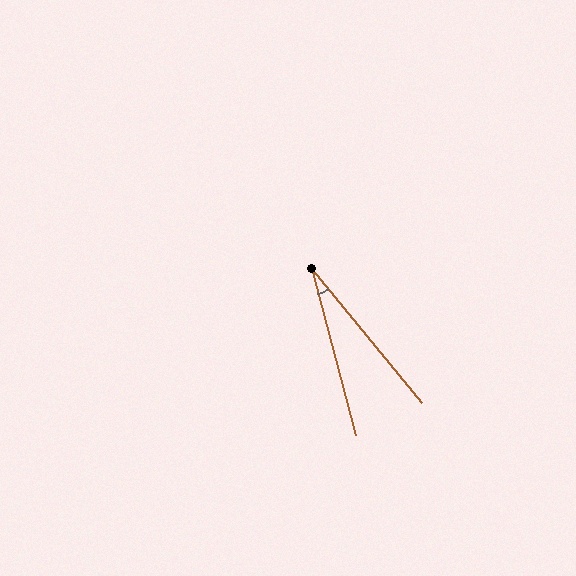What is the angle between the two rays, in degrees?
Approximately 25 degrees.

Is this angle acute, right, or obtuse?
It is acute.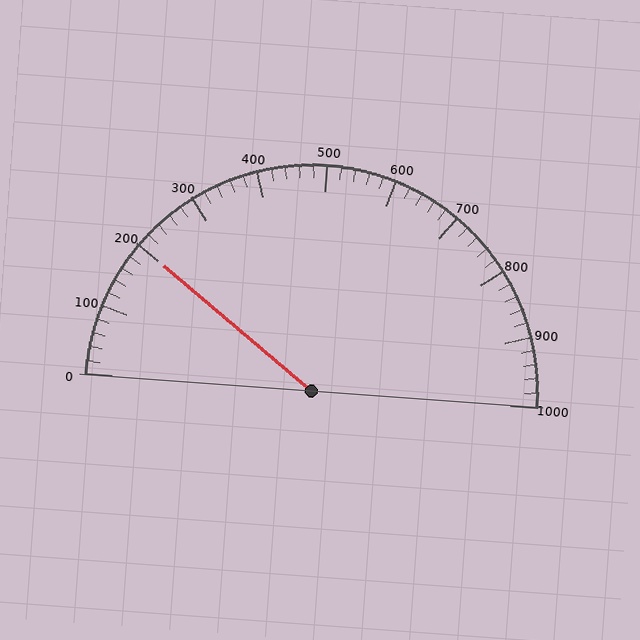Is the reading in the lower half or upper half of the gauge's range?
The reading is in the lower half of the range (0 to 1000).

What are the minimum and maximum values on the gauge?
The gauge ranges from 0 to 1000.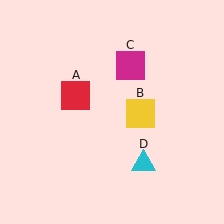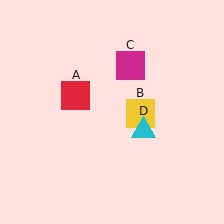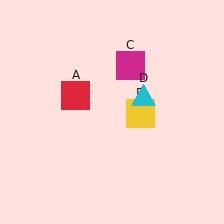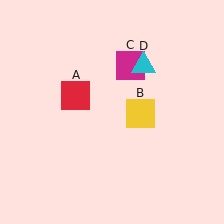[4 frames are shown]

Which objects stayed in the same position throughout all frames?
Red square (object A) and yellow square (object B) and magenta square (object C) remained stationary.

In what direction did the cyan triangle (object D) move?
The cyan triangle (object D) moved up.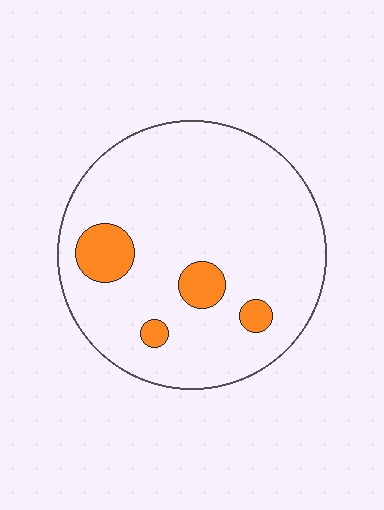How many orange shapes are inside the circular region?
4.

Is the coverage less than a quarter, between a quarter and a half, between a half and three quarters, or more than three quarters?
Less than a quarter.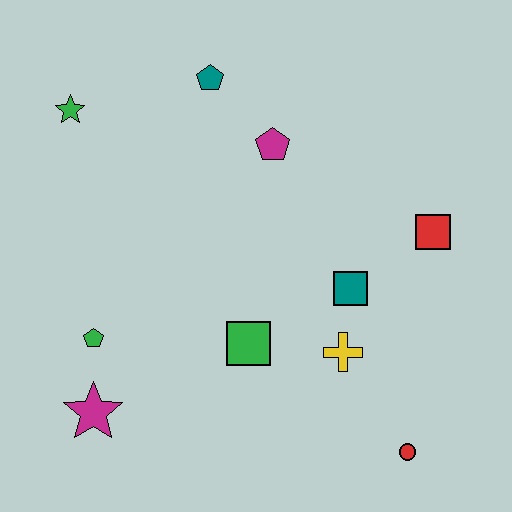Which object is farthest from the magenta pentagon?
The red circle is farthest from the magenta pentagon.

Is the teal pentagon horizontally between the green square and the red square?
No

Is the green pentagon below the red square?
Yes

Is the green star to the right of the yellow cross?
No